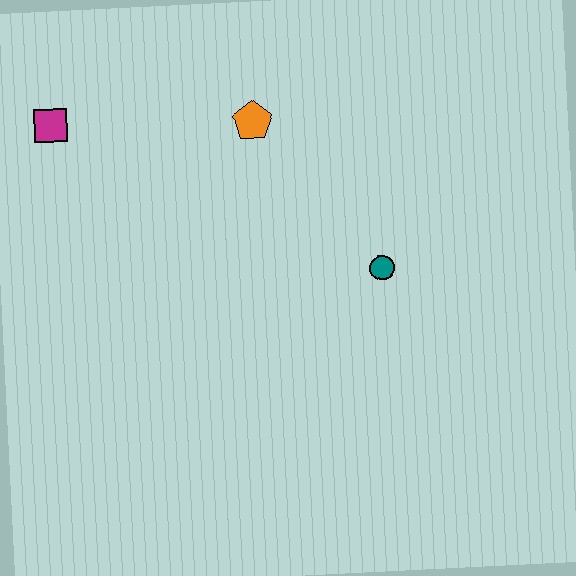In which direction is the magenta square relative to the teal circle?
The magenta square is to the left of the teal circle.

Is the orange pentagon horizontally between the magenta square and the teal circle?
Yes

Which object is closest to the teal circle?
The orange pentagon is closest to the teal circle.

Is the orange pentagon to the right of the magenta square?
Yes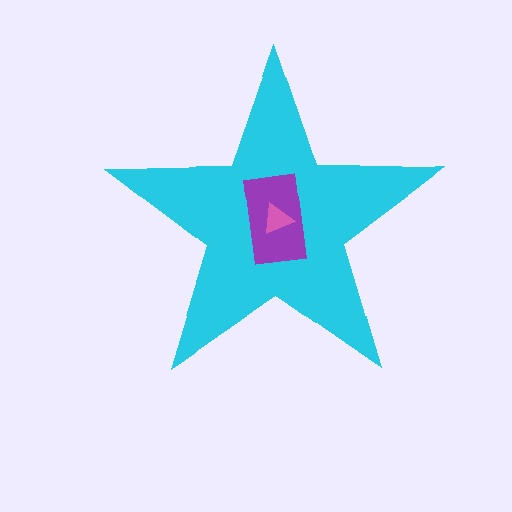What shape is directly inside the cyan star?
The purple rectangle.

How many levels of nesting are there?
3.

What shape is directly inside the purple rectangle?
The pink triangle.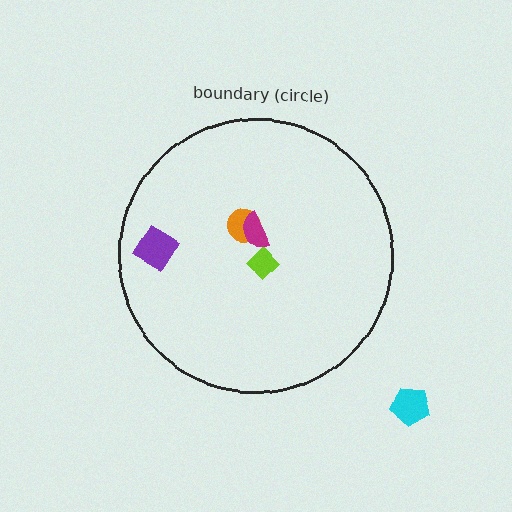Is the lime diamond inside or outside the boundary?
Inside.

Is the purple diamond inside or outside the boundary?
Inside.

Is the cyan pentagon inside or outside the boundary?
Outside.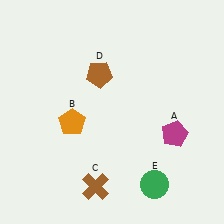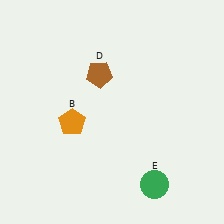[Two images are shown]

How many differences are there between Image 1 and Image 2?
There are 2 differences between the two images.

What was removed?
The brown cross (C), the magenta pentagon (A) were removed in Image 2.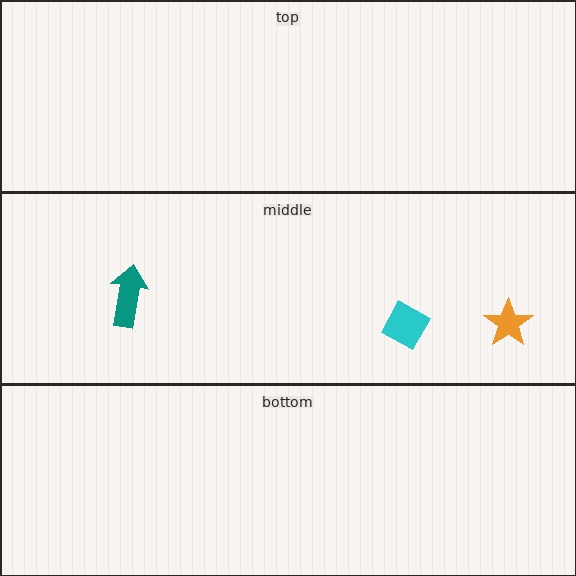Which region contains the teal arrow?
The middle region.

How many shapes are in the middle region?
3.